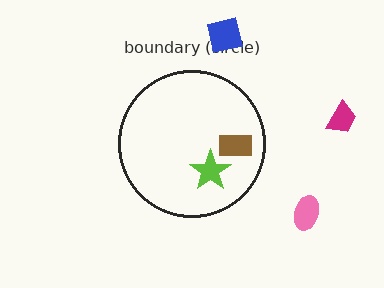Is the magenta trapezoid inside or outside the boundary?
Outside.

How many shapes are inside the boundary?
2 inside, 3 outside.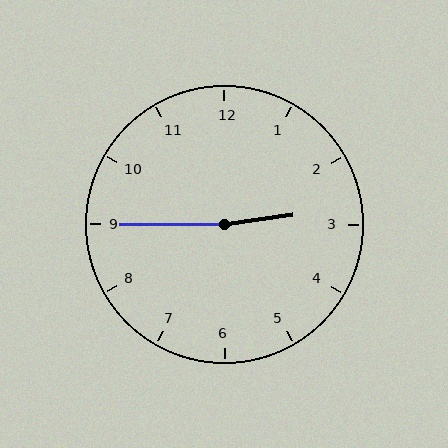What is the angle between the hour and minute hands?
Approximately 172 degrees.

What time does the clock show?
2:45.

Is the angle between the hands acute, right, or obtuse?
It is obtuse.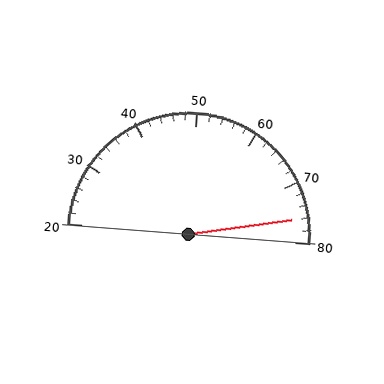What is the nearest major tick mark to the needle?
The nearest major tick mark is 80.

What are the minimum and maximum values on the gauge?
The gauge ranges from 20 to 80.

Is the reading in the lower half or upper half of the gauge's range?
The reading is in the upper half of the range (20 to 80).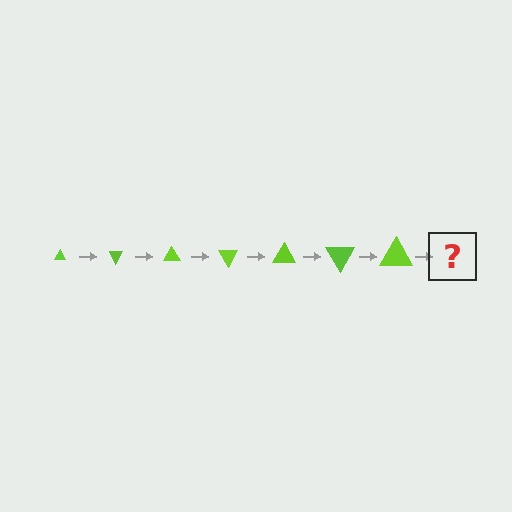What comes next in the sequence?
The next element should be a triangle, larger than the previous one and rotated 420 degrees from the start.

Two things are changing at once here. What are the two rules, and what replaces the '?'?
The two rules are that the triangle grows larger each step and it rotates 60 degrees each step. The '?' should be a triangle, larger than the previous one and rotated 420 degrees from the start.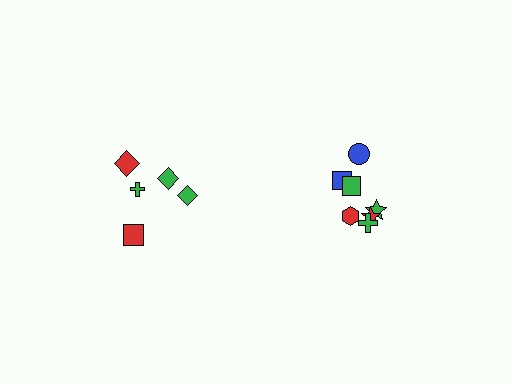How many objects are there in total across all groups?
There are 12 objects.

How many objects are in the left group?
There are 5 objects.